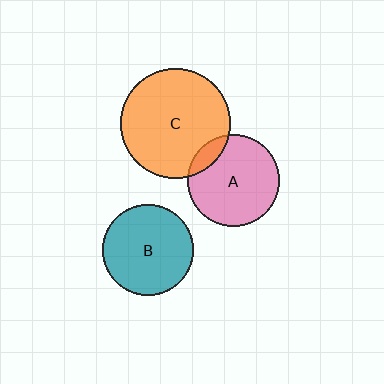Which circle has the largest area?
Circle C (orange).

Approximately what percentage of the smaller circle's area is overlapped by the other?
Approximately 10%.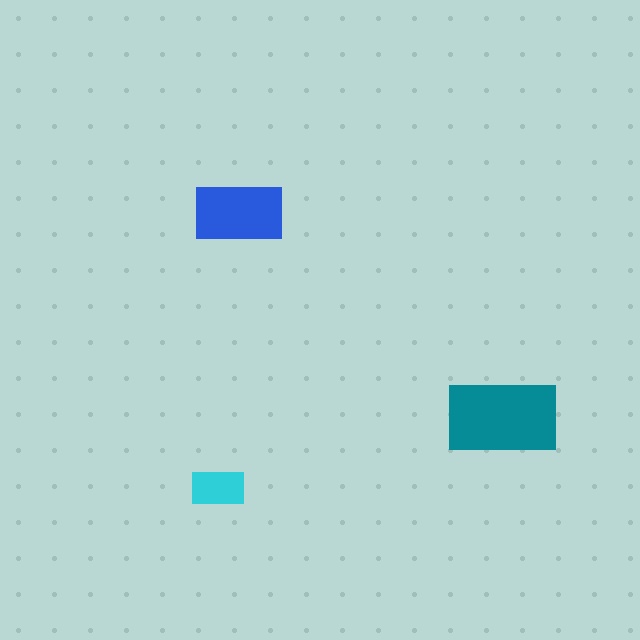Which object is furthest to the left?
The cyan rectangle is leftmost.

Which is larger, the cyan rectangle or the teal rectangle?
The teal one.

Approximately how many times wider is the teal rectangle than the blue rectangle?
About 1.5 times wider.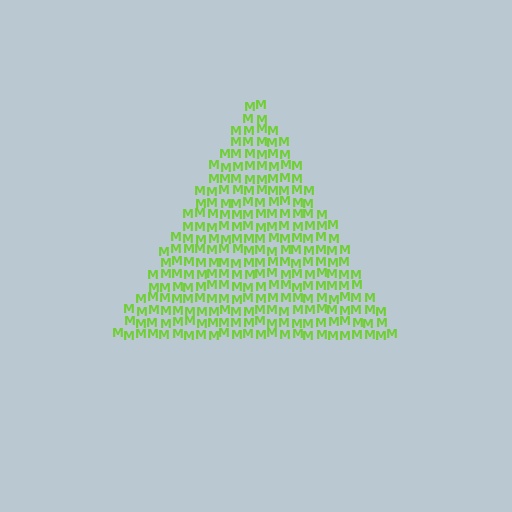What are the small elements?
The small elements are letter M's.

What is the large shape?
The large shape is a triangle.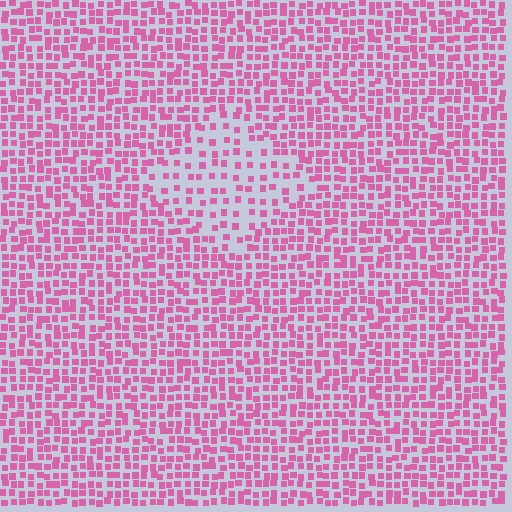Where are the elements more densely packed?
The elements are more densely packed outside the diamond boundary.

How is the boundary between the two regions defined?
The boundary is defined by a change in element density (approximately 2.0x ratio). All elements are the same color, size, and shape.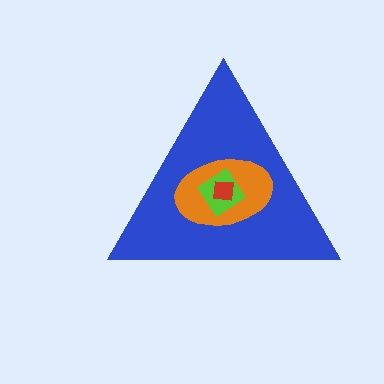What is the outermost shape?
The blue triangle.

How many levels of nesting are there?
4.